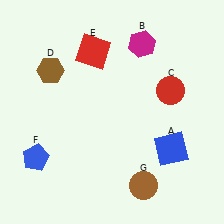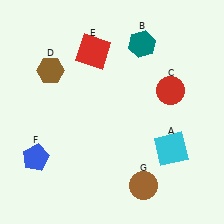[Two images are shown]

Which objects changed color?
A changed from blue to cyan. B changed from magenta to teal.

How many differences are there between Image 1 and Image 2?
There are 2 differences between the two images.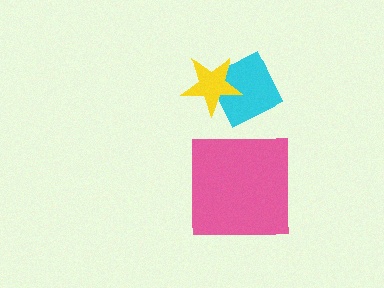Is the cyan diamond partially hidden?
Yes, it is partially covered by another shape.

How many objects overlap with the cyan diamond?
1 object overlaps with the cyan diamond.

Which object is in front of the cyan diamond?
The yellow star is in front of the cyan diamond.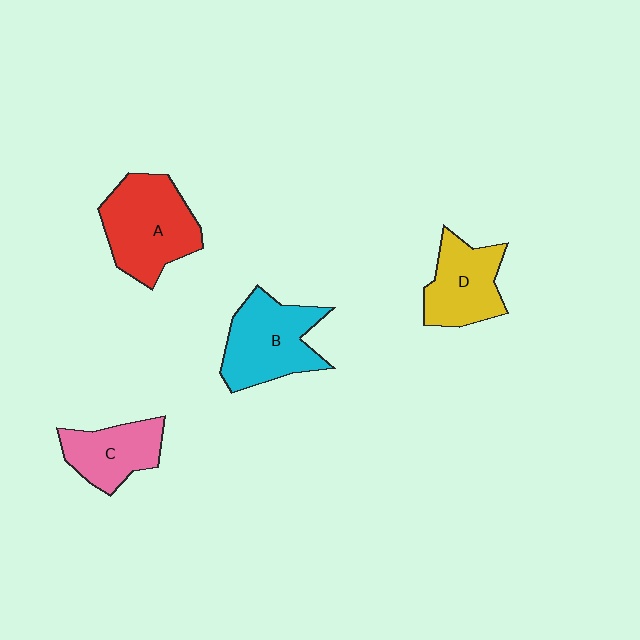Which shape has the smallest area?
Shape C (pink).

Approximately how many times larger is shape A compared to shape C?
Approximately 1.5 times.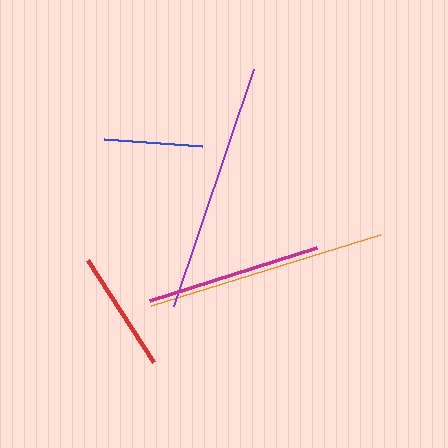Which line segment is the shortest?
The blue line is the shortest at approximately 98 pixels.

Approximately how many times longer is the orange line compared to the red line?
The orange line is approximately 2.0 times the length of the red line.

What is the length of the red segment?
The red segment is approximately 121 pixels long.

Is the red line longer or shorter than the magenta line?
The magenta line is longer than the red line.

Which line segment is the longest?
The purple line is the longest at approximately 250 pixels.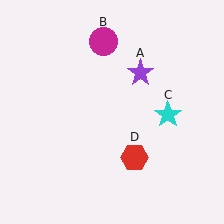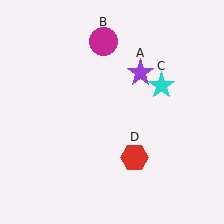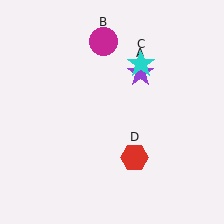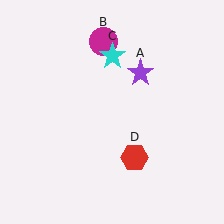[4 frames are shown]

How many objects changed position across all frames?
1 object changed position: cyan star (object C).